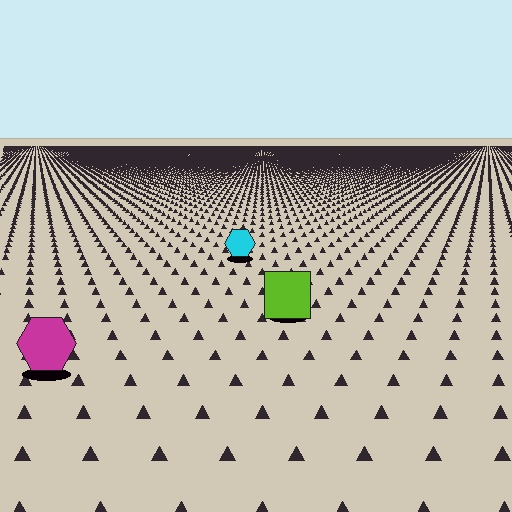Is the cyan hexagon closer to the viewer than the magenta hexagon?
No. The magenta hexagon is closer — you can tell from the texture gradient: the ground texture is coarser near it.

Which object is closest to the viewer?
The magenta hexagon is closest. The texture marks near it are larger and more spread out.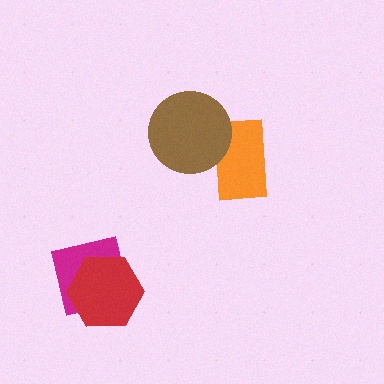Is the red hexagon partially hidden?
No, no other shape covers it.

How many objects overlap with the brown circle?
1 object overlaps with the brown circle.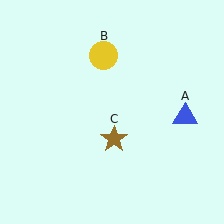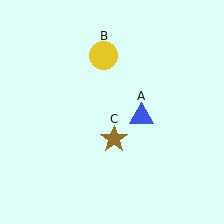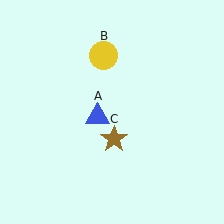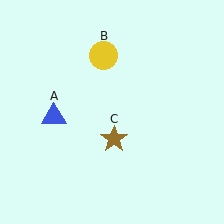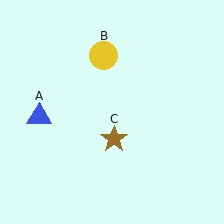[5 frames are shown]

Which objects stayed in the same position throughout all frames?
Yellow circle (object B) and brown star (object C) remained stationary.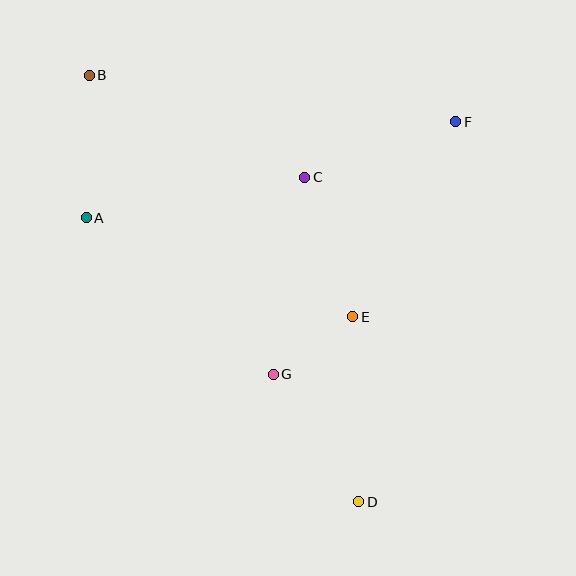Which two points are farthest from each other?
Points B and D are farthest from each other.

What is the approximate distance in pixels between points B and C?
The distance between B and C is approximately 239 pixels.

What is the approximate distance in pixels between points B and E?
The distance between B and E is approximately 358 pixels.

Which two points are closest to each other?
Points E and G are closest to each other.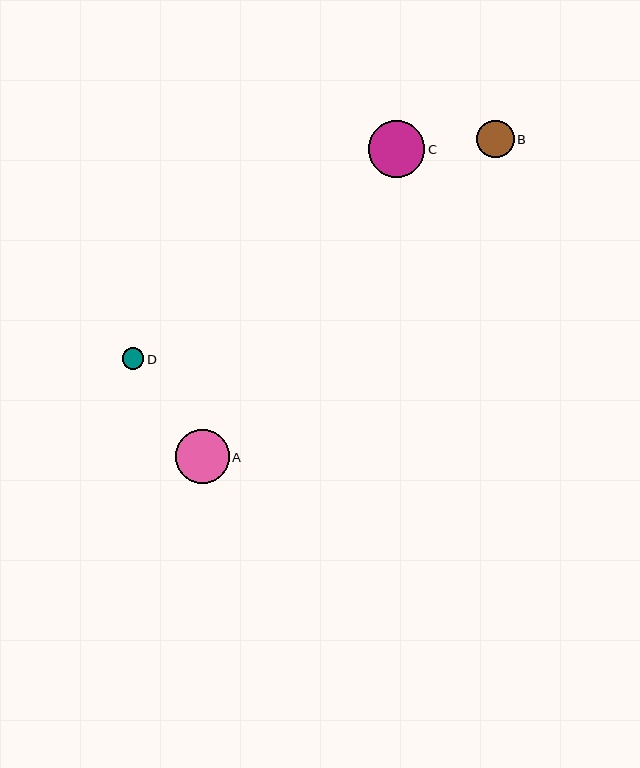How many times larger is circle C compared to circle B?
Circle C is approximately 1.5 times the size of circle B.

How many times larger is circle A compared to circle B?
Circle A is approximately 1.4 times the size of circle B.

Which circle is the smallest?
Circle D is the smallest with a size of approximately 21 pixels.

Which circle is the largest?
Circle C is the largest with a size of approximately 57 pixels.